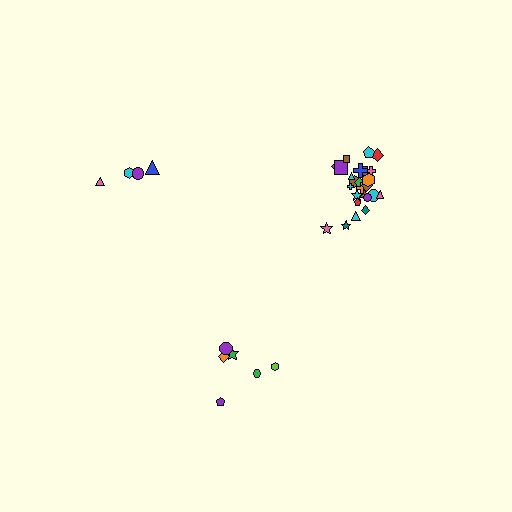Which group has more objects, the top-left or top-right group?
The top-right group.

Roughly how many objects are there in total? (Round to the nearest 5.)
Roughly 35 objects in total.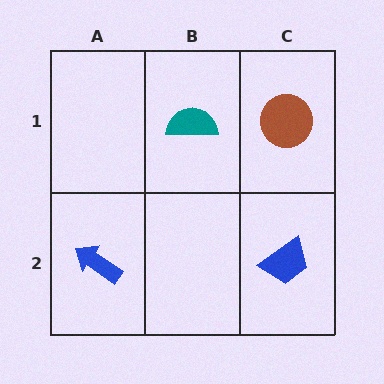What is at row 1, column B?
A teal semicircle.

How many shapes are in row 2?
2 shapes.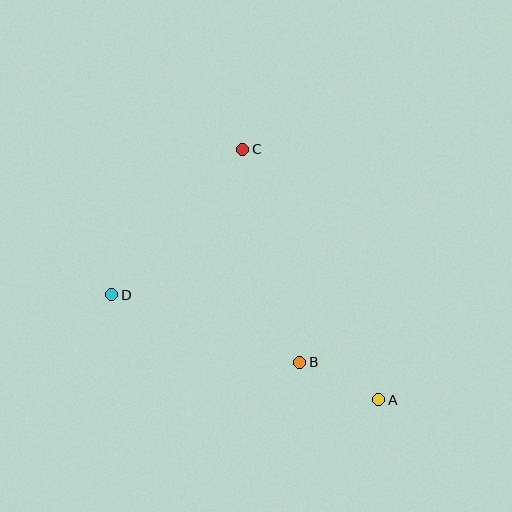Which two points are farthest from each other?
Points A and D are farthest from each other.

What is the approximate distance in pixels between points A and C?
The distance between A and C is approximately 285 pixels.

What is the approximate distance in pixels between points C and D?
The distance between C and D is approximately 196 pixels.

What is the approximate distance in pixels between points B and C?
The distance between B and C is approximately 220 pixels.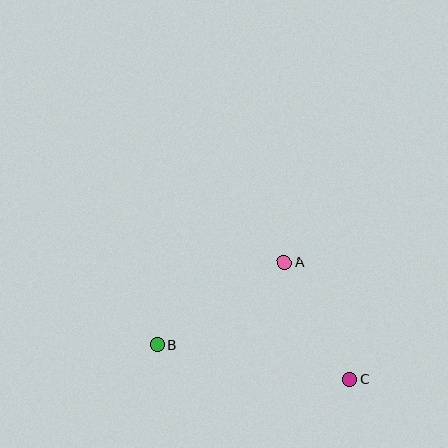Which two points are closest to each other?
Points A and C are closest to each other.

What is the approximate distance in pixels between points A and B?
The distance between A and B is approximately 152 pixels.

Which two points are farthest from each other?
Points B and C are farthest from each other.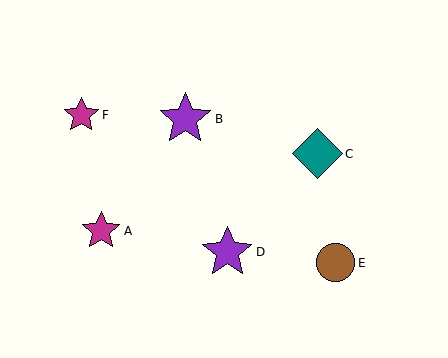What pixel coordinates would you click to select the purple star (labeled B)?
Click at (185, 119) to select the purple star B.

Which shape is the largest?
The purple star (labeled B) is the largest.